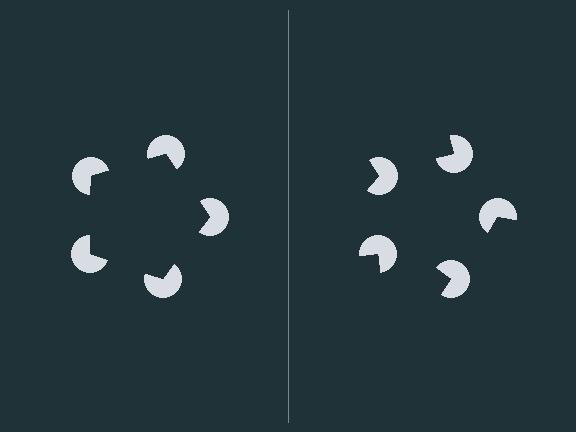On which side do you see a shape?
An illusory pentagon appears on the left side. On the right side the wedge cuts are rotated, so no coherent shape forms.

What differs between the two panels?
The pac-man discs are positioned identically on both sides; only the wedge orientations differ. On the left they align to a pentagon; on the right they are misaligned.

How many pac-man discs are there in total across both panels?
10 — 5 on each side.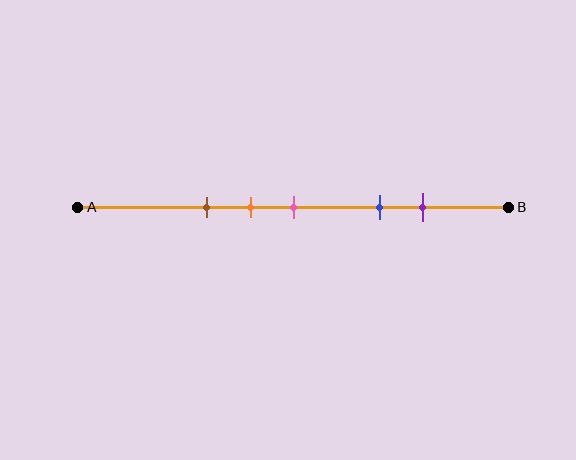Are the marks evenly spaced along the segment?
No, the marks are not evenly spaced.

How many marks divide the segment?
There are 5 marks dividing the segment.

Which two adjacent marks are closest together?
The orange and pink marks are the closest adjacent pair.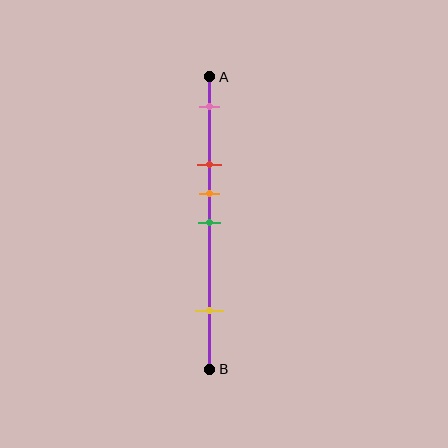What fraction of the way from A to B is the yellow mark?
The yellow mark is approximately 80% (0.8) of the way from A to B.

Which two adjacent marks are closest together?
The orange and green marks are the closest adjacent pair.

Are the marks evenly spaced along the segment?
No, the marks are not evenly spaced.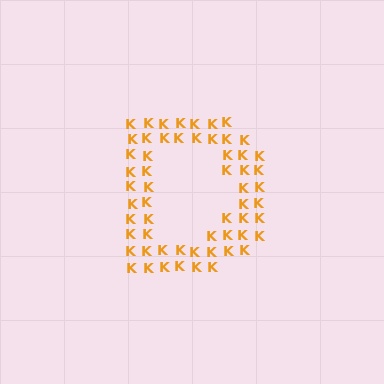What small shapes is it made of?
It is made of small letter K's.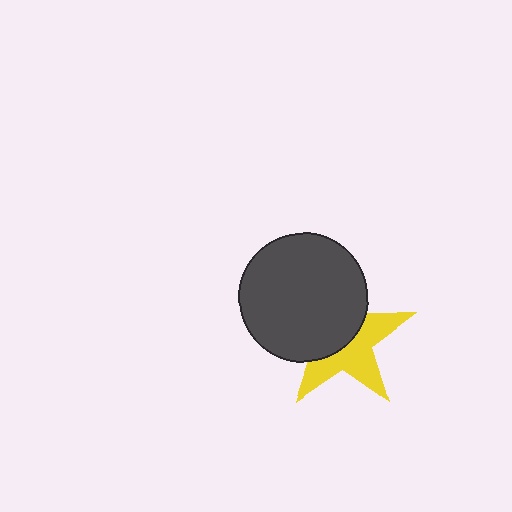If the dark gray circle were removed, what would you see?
You would see the complete yellow star.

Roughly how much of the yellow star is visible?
About half of it is visible (roughly 49%).